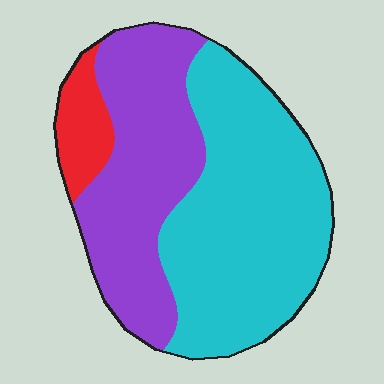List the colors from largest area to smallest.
From largest to smallest: cyan, purple, red.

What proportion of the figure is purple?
Purple covers 38% of the figure.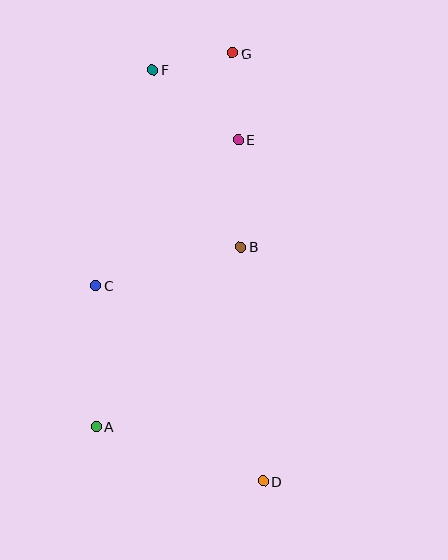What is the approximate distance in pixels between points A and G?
The distance between A and G is approximately 398 pixels.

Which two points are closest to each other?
Points F and G are closest to each other.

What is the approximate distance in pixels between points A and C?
The distance between A and C is approximately 141 pixels.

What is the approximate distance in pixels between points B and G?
The distance between B and G is approximately 194 pixels.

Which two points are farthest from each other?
Points D and G are farthest from each other.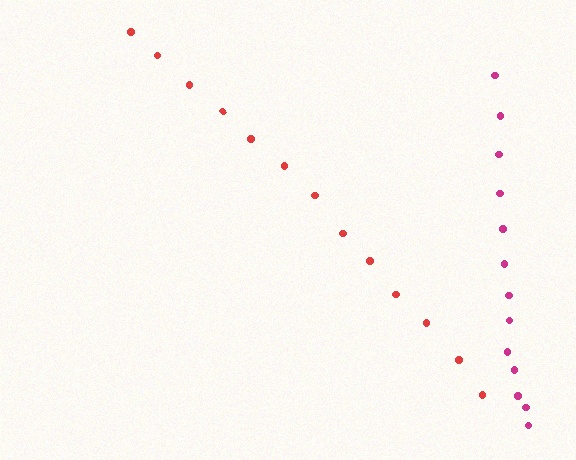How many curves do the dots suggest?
There are 2 distinct paths.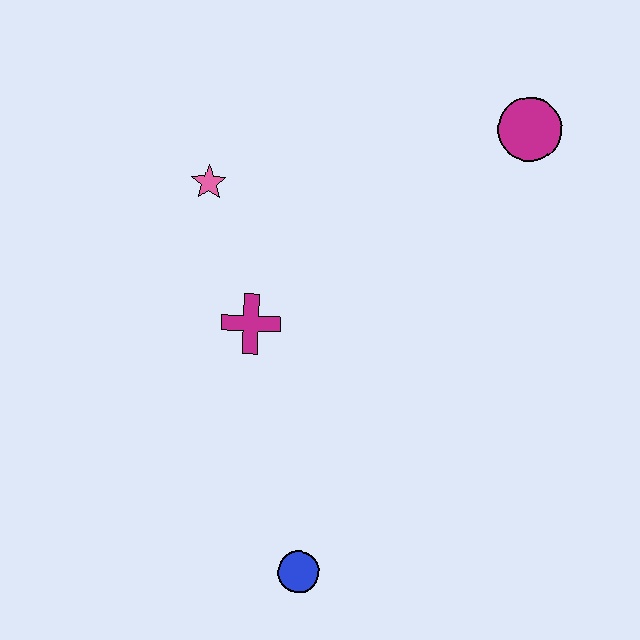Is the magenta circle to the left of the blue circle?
No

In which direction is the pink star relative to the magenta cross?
The pink star is above the magenta cross.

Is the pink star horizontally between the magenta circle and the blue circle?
No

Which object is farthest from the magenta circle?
The blue circle is farthest from the magenta circle.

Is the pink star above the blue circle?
Yes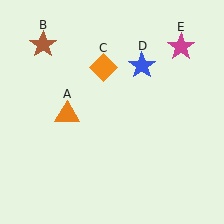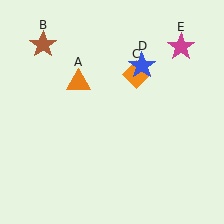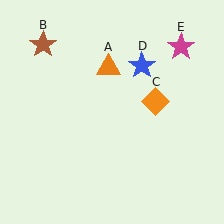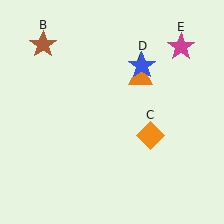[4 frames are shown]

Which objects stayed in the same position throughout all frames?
Brown star (object B) and blue star (object D) and magenta star (object E) remained stationary.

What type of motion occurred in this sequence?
The orange triangle (object A), orange diamond (object C) rotated clockwise around the center of the scene.